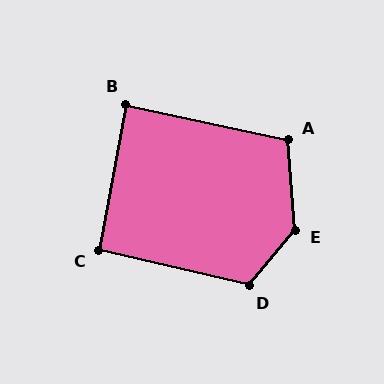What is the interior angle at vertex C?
Approximately 93 degrees (approximately right).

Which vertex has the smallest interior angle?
B, at approximately 88 degrees.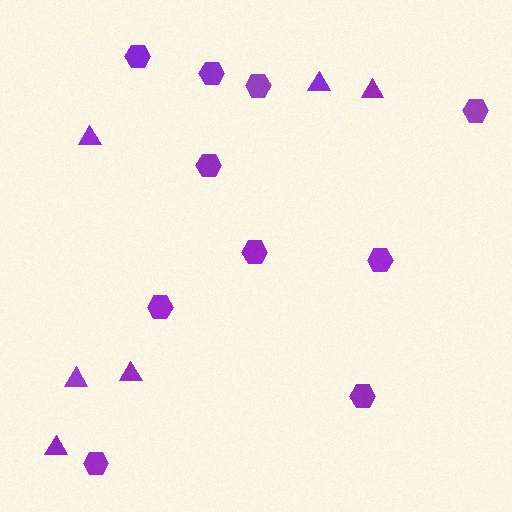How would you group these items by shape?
There are 2 groups: one group of triangles (6) and one group of hexagons (10).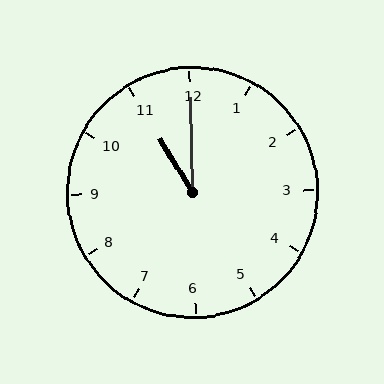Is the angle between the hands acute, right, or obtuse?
It is acute.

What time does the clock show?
11:00.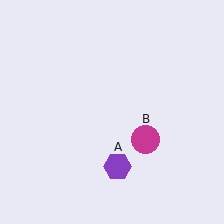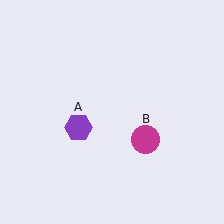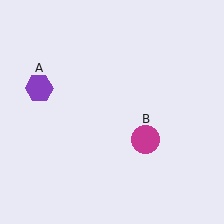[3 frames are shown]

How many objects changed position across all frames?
1 object changed position: purple hexagon (object A).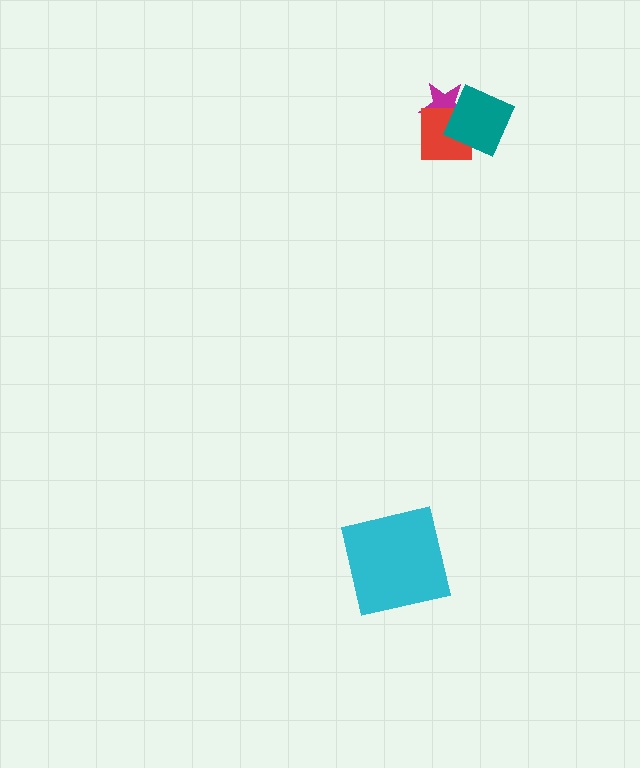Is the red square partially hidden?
Yes, it is partially covered by another shape.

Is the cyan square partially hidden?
No, no other shape covers it.